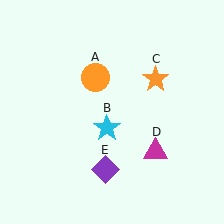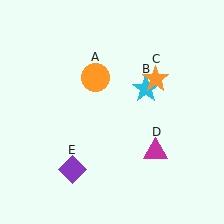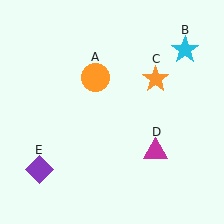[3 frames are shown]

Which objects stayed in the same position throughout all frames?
Orange circle (object A) and orange star (object C) and magenta triangle (object D) remained stationary.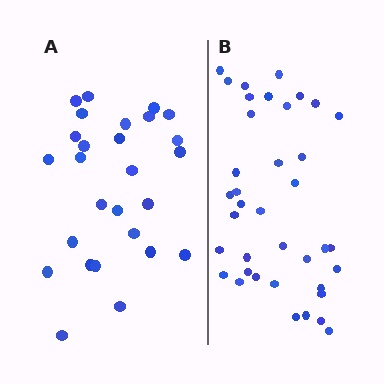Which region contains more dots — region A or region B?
Region B (the right region) has more dots.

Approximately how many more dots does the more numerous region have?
Region B has roughly 12 or so more dots than region A.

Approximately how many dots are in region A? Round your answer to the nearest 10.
About 30 dots. (The exact count is 27, which rounds to 30.)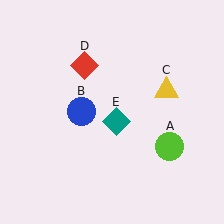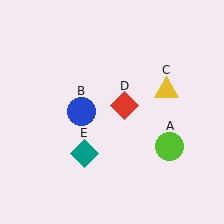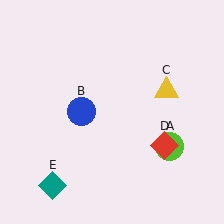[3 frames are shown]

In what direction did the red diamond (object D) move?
The red diamond (object D) moved down and to the right.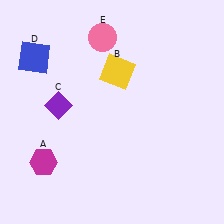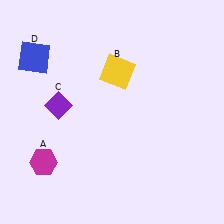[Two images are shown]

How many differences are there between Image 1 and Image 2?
There is 1 difference between the two images.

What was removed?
The pink circle (E) was removed in Image 2.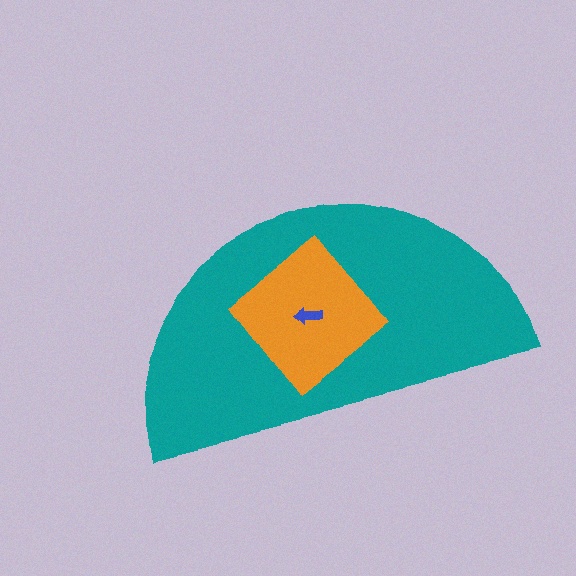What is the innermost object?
The blue arrow.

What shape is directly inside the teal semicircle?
The orange diamond.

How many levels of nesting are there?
3.